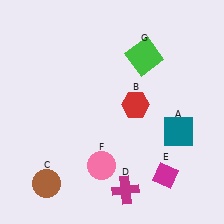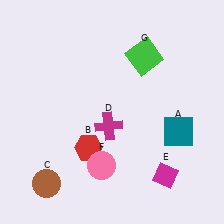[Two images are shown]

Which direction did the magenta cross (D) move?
The magenta cross (D) moved up.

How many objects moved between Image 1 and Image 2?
2 objects moved between the two images.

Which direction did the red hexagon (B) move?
The red hexagon (B) moved left.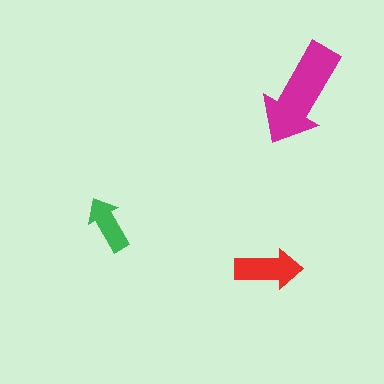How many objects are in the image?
There are 3 objects in the image.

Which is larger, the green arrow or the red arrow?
The red one.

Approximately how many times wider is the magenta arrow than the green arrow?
About 2 times wider.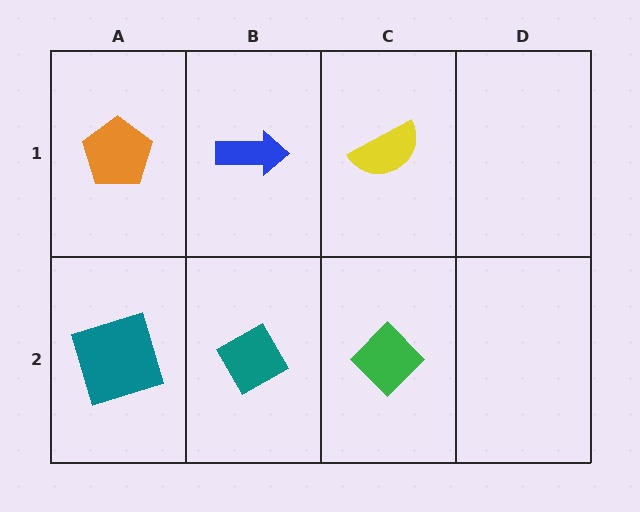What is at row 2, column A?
A teal square.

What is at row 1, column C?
A yellow semicircle.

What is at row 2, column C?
A green diamond.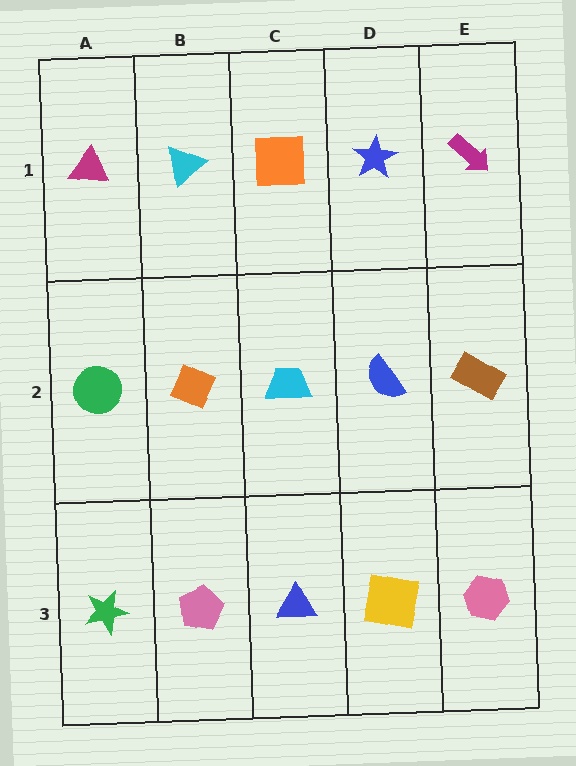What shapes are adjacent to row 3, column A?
A green circle (row 2, column A), a pink pentagon (row 3, column B).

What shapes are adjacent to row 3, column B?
An orange diamond (row 2, column B), a green star (row 3, column A), a blue triangle (row 3, column C).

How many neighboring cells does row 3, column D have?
3.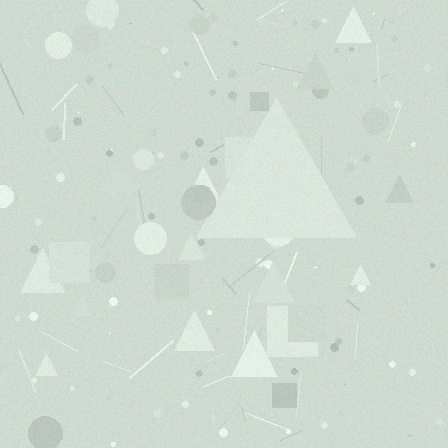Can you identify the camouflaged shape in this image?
The camouflaged shape is a triangle.